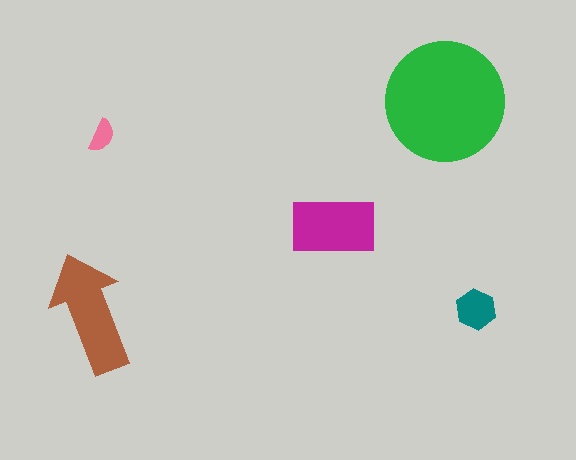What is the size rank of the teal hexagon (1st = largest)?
4th.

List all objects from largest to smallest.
The green circle, the brown arrow, the magenta rectangle, the teal hexagon, the pink semicircle.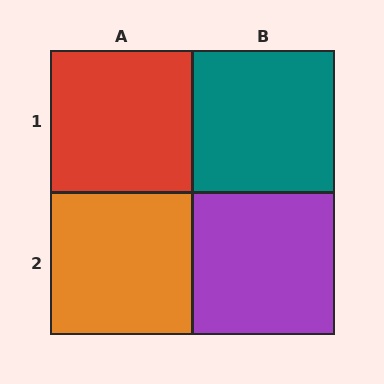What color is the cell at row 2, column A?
Orange.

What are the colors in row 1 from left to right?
Red, teal.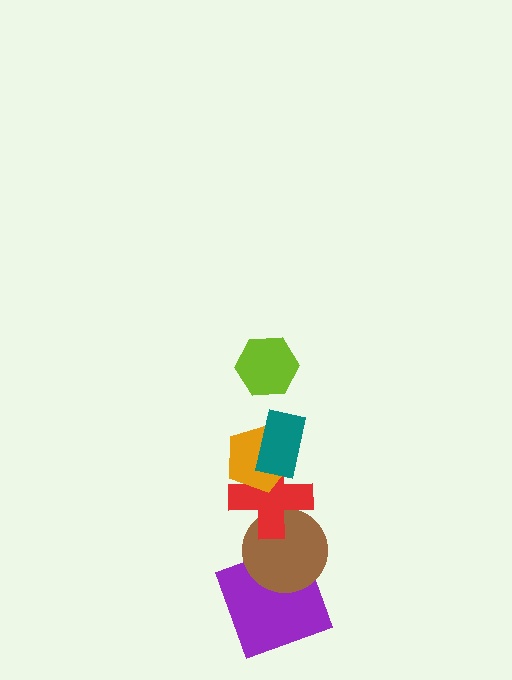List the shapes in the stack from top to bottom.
From top to bottom: the lime hexagon, the teal rectangle, the orange pentagon, the red cross, the brown circle, the purple square.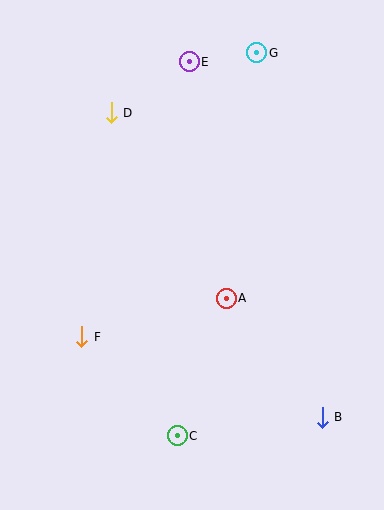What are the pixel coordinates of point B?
Point B is at (322, 417).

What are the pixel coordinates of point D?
Point D is at (111, 113).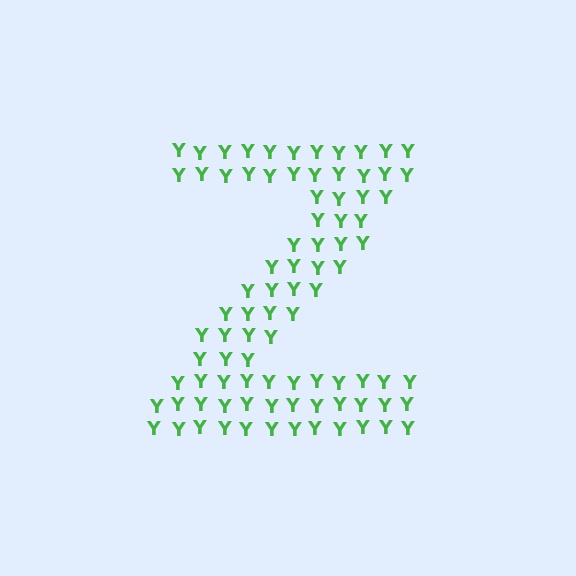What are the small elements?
The small elements are letter Y's.